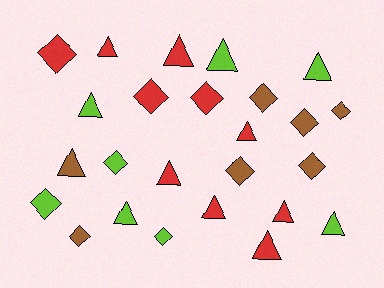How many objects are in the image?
There are 25 objects.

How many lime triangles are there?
There are 5 lime triangles.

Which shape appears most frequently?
Triangle, with 13 objects.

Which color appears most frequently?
Red, with 10 objects.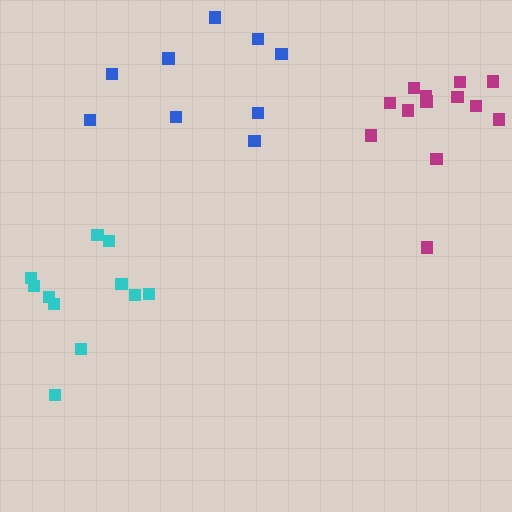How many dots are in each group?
Group 1: 9 dots, Group 2: 13 dots, Group 3: 11 dots (33 total).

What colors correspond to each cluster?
The clusters are colored: blue, magenta, cyan.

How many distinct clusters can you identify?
There are 3 distinct clusters.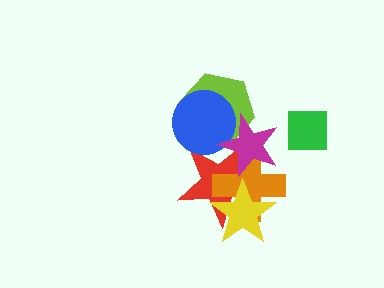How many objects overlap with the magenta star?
4 objects overlap with the magenta star.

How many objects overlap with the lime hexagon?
3 objects overlap with the lime hexagon.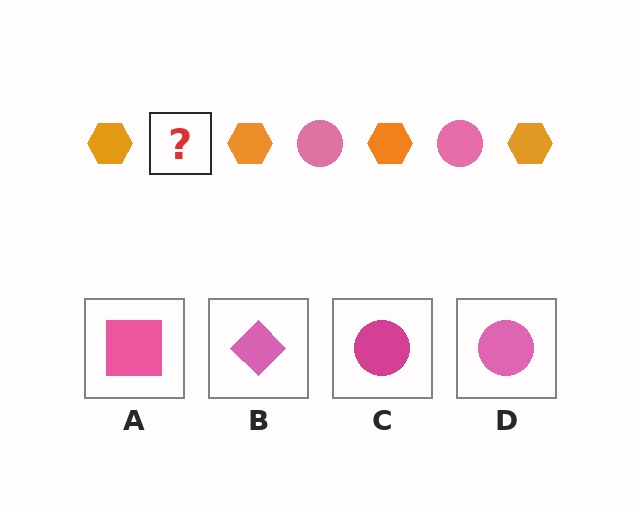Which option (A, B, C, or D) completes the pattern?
D.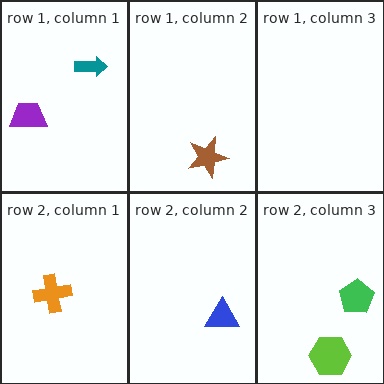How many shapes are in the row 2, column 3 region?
2.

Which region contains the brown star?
The row 1, column 2 region.